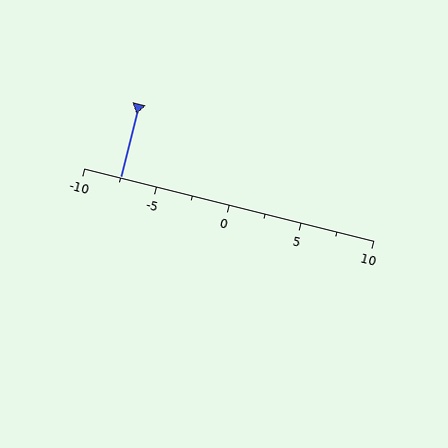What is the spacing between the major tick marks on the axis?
The major ticks are spaced 5 apart.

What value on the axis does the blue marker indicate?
The marker indicates approximately -7.5.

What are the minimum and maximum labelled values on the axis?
The axis runs from -10 to 10.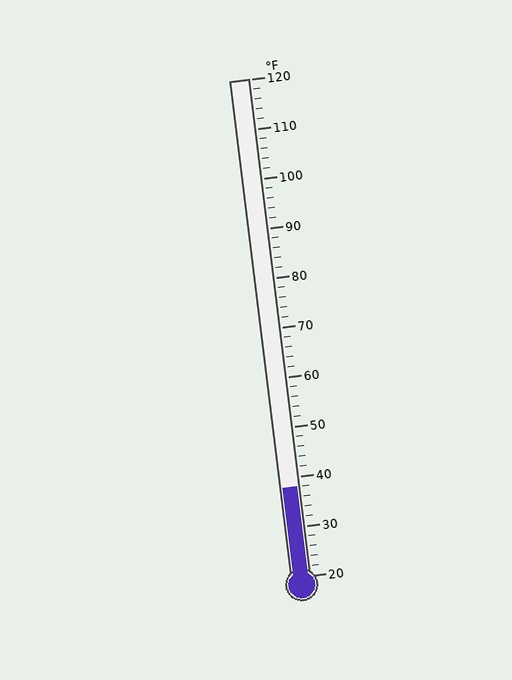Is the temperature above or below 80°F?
The temperature is below 80°F.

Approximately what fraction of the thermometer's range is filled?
The thermometer is filled to approximately 20% of its range.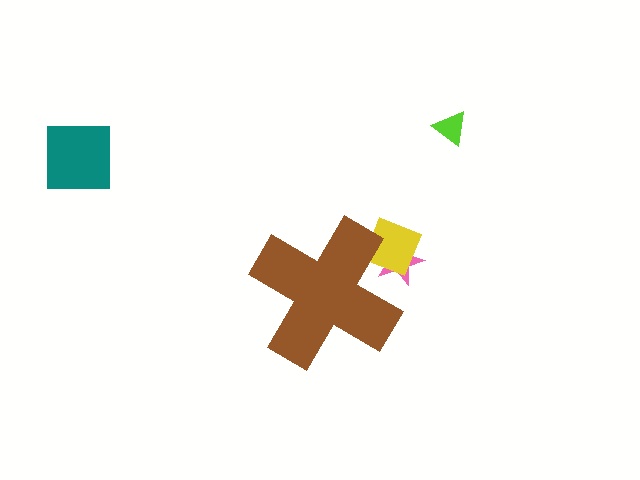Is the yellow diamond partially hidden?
Yes, the yellow diamond is partially hidden behind the brown cross.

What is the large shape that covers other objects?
A brown cross.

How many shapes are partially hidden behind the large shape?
2 shapes are partially hidden.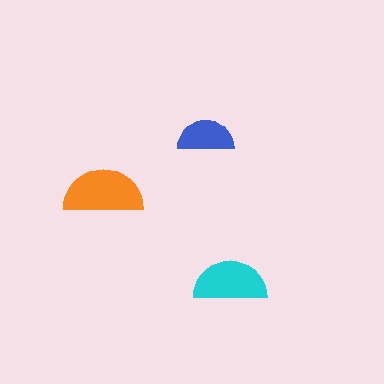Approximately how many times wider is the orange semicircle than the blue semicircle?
About 1.5 times wider.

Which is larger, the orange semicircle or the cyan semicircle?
The orange one.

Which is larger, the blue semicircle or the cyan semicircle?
The cyan one.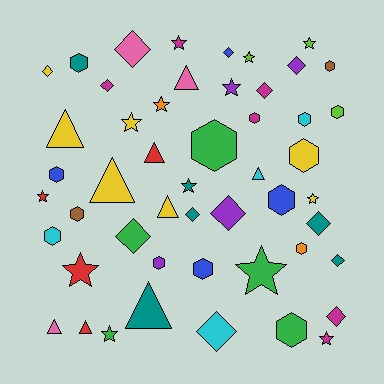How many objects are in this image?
There are 50 objects.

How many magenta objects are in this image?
There are 6 magenta objects.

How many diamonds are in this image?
There are 13 diamonds.